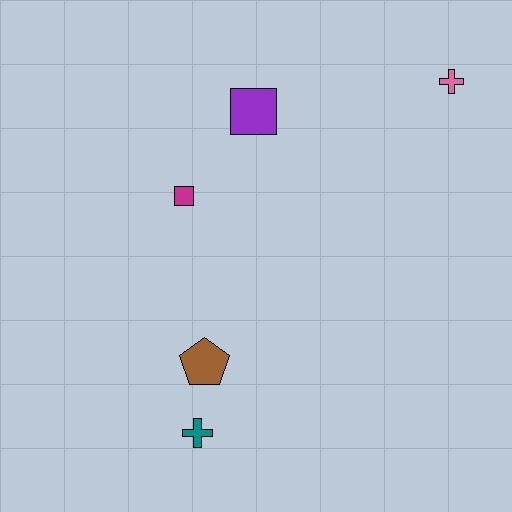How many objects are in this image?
There are 5 objects.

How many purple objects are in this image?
There is 1 purple object.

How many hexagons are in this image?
There are no hexagons.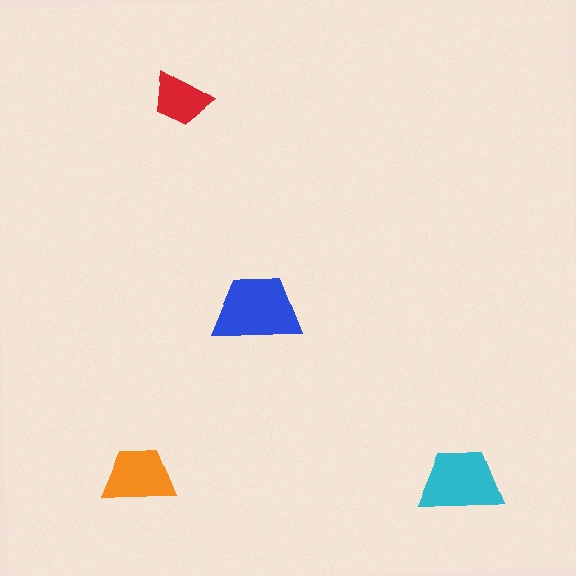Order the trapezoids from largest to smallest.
the blue one, the cyan one, the orange one, the red one.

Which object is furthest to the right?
The cyan trapezoid is rightmost.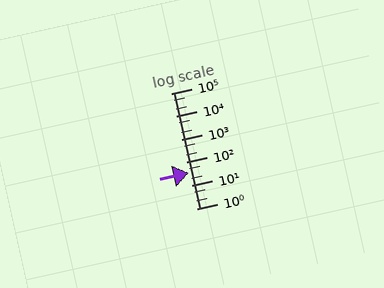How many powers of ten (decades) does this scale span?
The scale spans 5 decades, from 1 to 100000.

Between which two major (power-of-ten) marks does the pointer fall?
The pointer is between 10 and 100.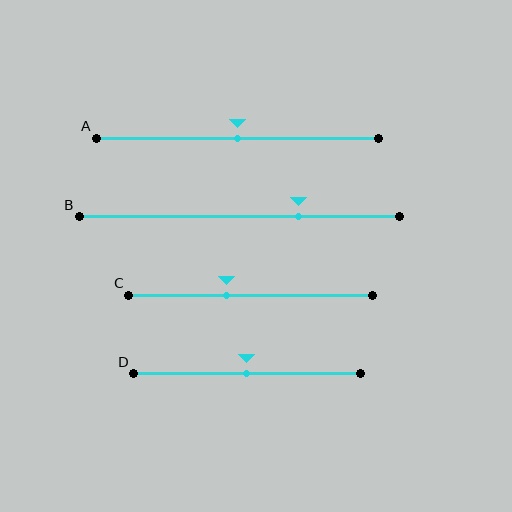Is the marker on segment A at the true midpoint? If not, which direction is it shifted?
Yes, the marker on segment A is at the true midpoint.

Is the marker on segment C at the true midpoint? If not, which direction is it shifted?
No, the marker on segment C is shifted to the left by about 10% of the segment length.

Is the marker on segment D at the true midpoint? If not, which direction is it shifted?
Yes, the marker on segment D is at the true midpoint.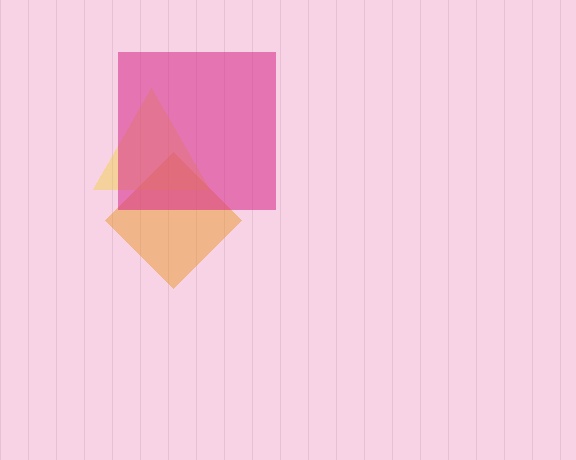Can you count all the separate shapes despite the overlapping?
Yes, there are 3 separate shapes.